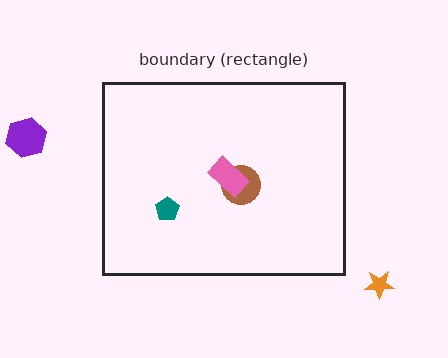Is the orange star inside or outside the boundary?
Outside.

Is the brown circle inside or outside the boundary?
Inside.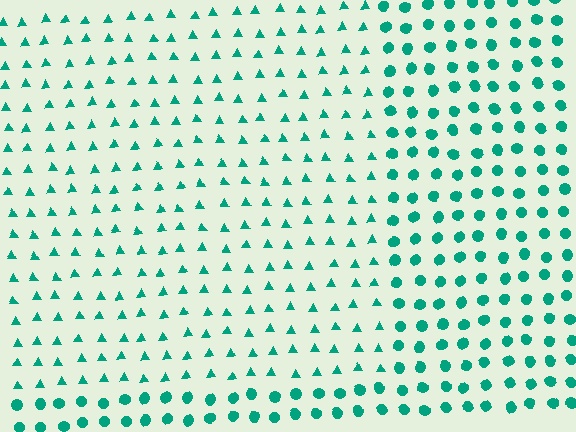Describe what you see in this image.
The image is filled with small teal elements arranged in a uniform grid. A rectangle-shaped region contains triangles, while the surrounding area contains circles. The boundary is defined purely by the change in element shape.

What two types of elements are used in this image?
The image uses triangles inside the rectangle region and circles outside it.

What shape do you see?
I see a rectangle.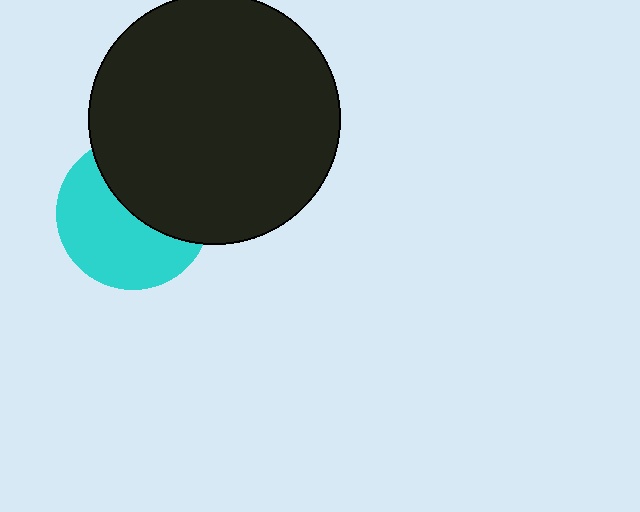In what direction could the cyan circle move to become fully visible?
The cyan circle could move toward the lower-left. That would shift it out from behind the black circle entirely.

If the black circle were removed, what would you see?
You would see the complete cyan circle.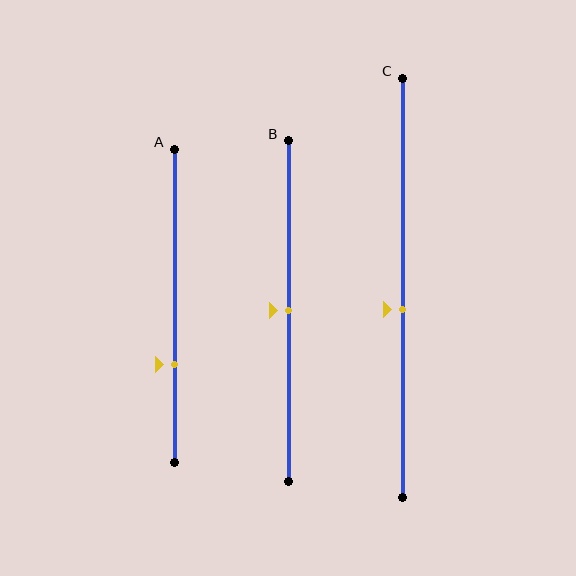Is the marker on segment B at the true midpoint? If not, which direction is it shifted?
Yes, the marker on segment B is at the true midpoint.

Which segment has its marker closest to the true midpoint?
Segment B has its marker closest to the true midpoint.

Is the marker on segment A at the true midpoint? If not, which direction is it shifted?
No, the marker on segment A is shifted downward by about 19% of the segment length.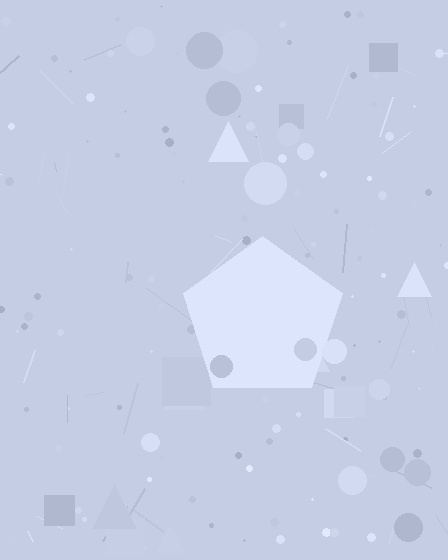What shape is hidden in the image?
A pentagon is hidden in the image.